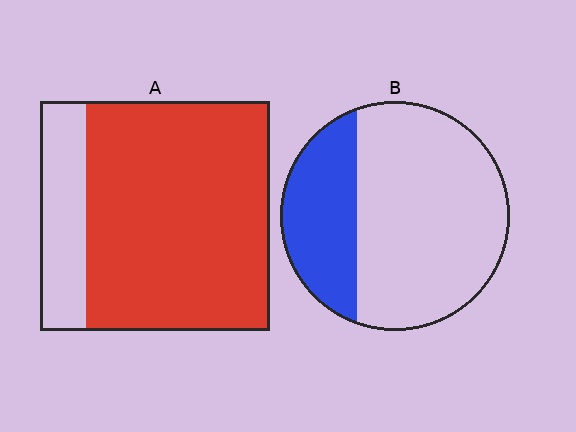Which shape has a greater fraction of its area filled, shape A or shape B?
Shape A.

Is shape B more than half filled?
No.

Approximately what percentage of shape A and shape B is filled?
A is approximately 80% and B is approximately 30%.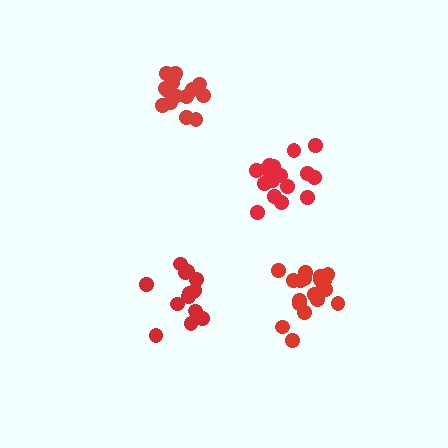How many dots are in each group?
Group 1: 19 dots, Group 2: 18 dots, Group 3: 14 dots, Group 4: 18 dots (69 total).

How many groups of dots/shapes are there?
There are 4 groups.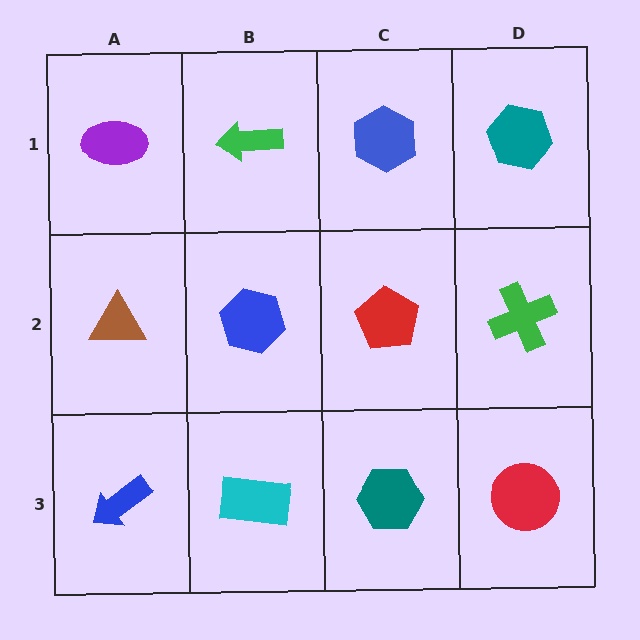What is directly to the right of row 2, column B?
A red pentagon.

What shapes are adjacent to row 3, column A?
A brown triangle (row 2, column A), a cyan rectangle (row 3, column B).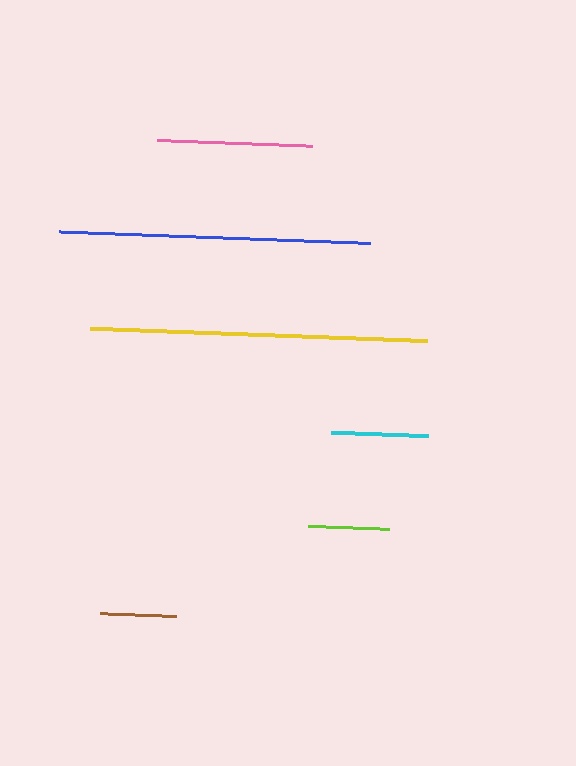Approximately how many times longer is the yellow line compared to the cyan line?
The yellow line is approximately 3.5 times the length of the cyan line.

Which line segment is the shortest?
The brown line is the shortest at approximately 75 pixels.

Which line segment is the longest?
The yellow line is the longest at approximately 337 pixels.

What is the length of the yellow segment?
The yellow segment is approximately 337 pixels long.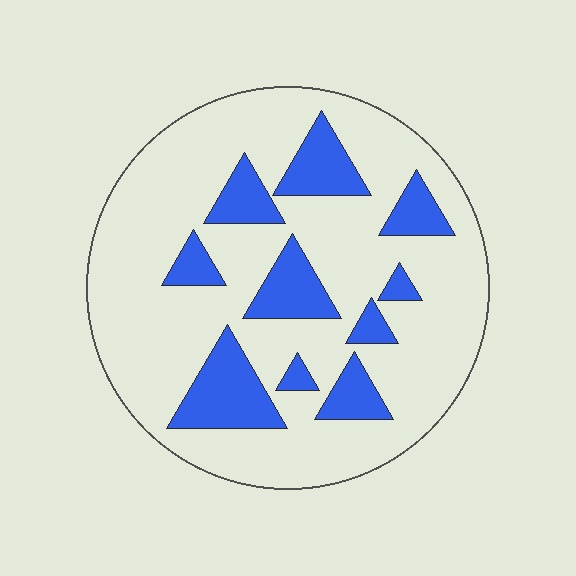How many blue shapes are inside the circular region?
10.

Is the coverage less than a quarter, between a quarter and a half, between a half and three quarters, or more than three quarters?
Less than a quarter.